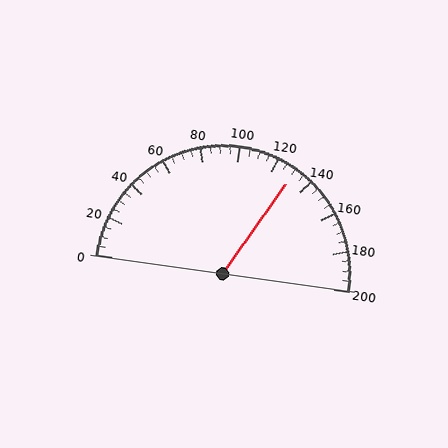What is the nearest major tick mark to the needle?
The nearest major tick mark is 120.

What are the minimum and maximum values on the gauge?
The gauge ranges from 0 to 200.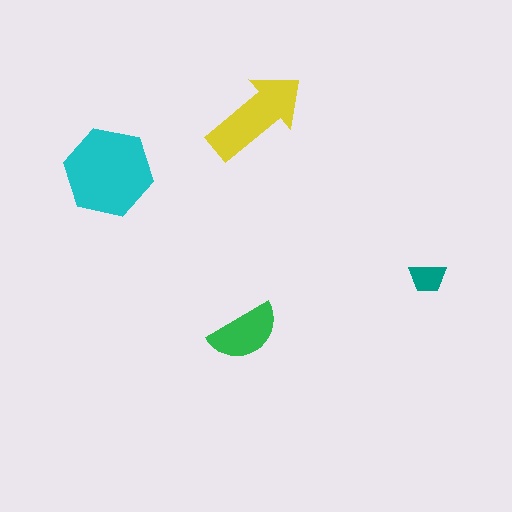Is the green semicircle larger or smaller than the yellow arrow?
Smaller.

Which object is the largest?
The cyan hexagon.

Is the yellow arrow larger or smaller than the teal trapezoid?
Larger.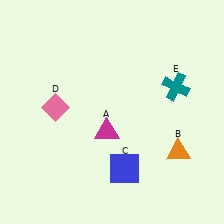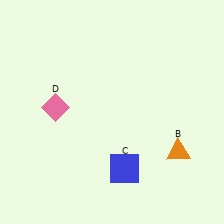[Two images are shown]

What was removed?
The teal cross (E), the magenta triangle (A) were removed in Image 2.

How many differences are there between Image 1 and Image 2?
There are 2 differences between the two images.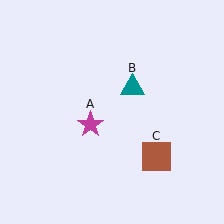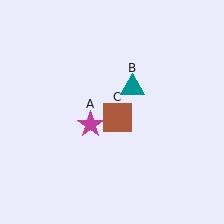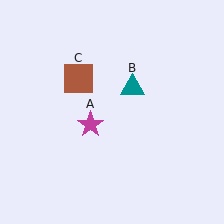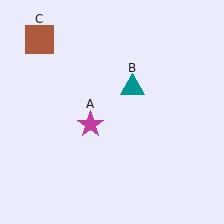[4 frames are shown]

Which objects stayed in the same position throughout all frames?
Magenta star (object A) and teal triangle (object B) remained stationary.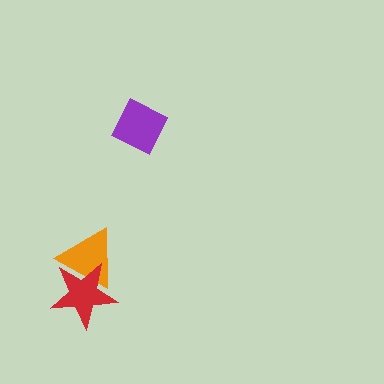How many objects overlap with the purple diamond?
0 objects overlap with the purple diamond.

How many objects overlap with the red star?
1 object overlaps with the red star.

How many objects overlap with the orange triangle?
1 object overlaps with the orange triangle.